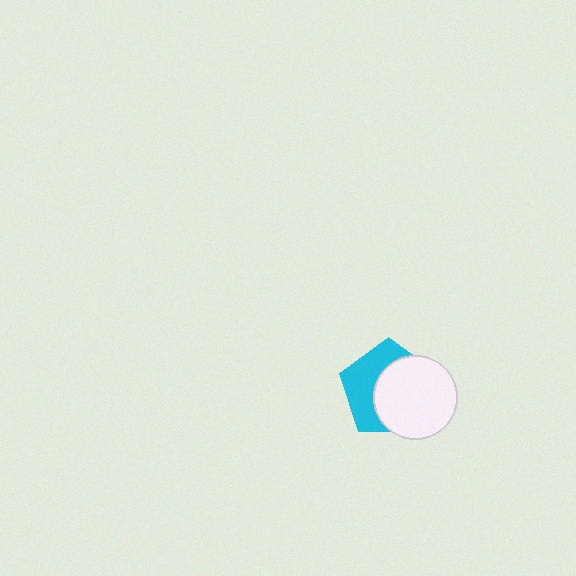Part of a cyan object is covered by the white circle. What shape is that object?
It is a pentagon.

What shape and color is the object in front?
The object in front is a white circle.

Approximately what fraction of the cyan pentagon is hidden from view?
Roughly 56% of the cyan pentagon is hidden behind the white circle.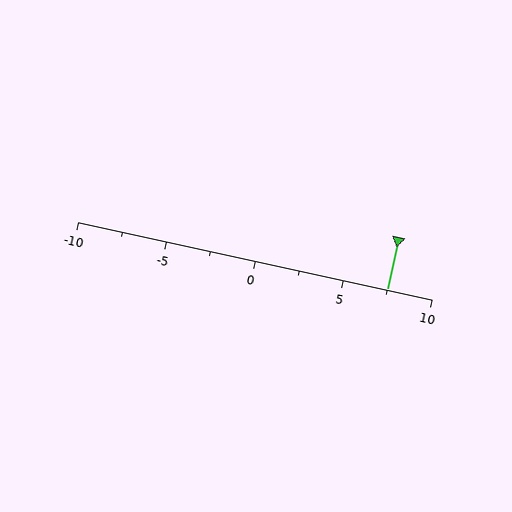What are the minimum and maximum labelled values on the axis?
The axis runs from -10 to 10.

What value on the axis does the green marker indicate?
The marker indicates approximately 7.5.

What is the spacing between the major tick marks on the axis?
The major ticks are spaced 5 apart.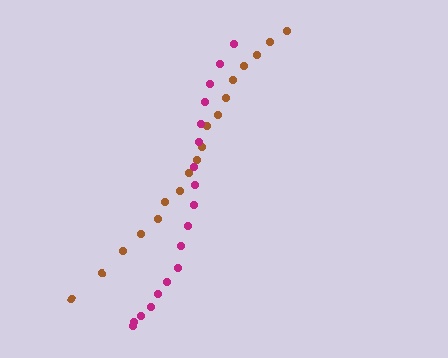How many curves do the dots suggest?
There are 2 distinct paths.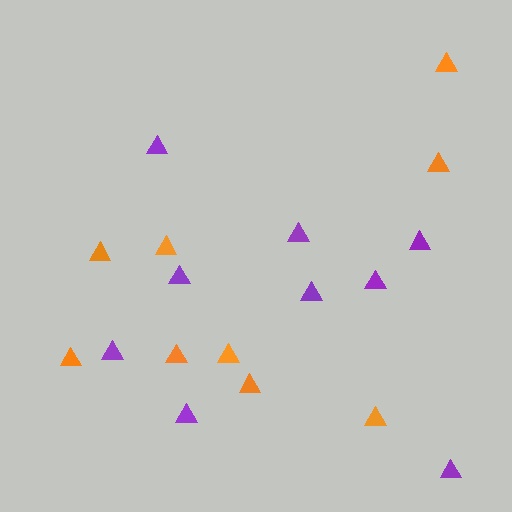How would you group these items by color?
There are 2 groups: one group of orange triangles (9) and one group of purple triangles (9).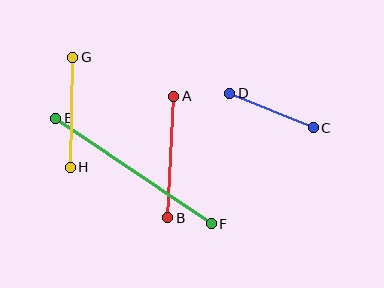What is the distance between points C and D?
The distance is approximately 90 pixels.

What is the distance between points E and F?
The distance is approximately 188 pixels.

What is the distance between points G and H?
The distance is approximately 110 pixels.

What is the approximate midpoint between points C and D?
The midpoint is at approximately (272, 111) pixels.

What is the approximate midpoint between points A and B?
The midpoint is at approximately (171, 157) pixels.